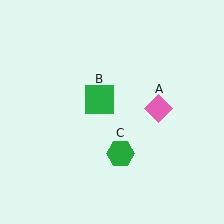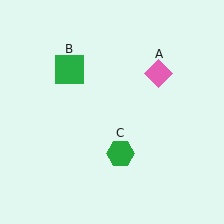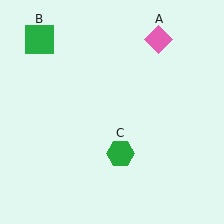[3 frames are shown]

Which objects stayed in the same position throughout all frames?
Green hexagon (object C) remained stationary.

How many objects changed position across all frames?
2 objects changed position: pink diamond (object A), green square (object B).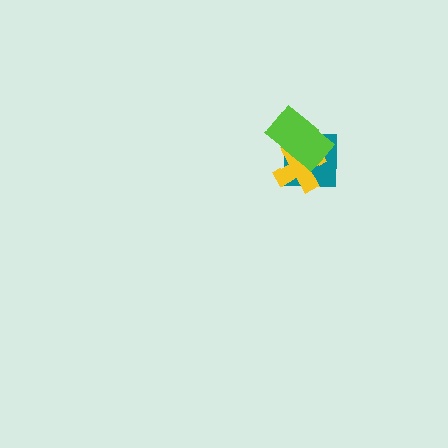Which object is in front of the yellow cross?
The lime rectangle is in front of the yellow cross.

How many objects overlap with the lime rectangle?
2 objects overlap with the lime rectangle.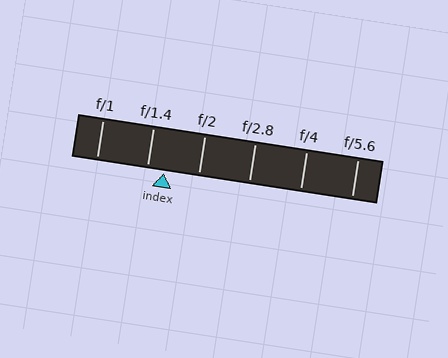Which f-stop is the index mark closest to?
The index mark is closest to f/1.4.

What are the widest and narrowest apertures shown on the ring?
The widest aperture shown is f/1 and the narrowest is f/5.6.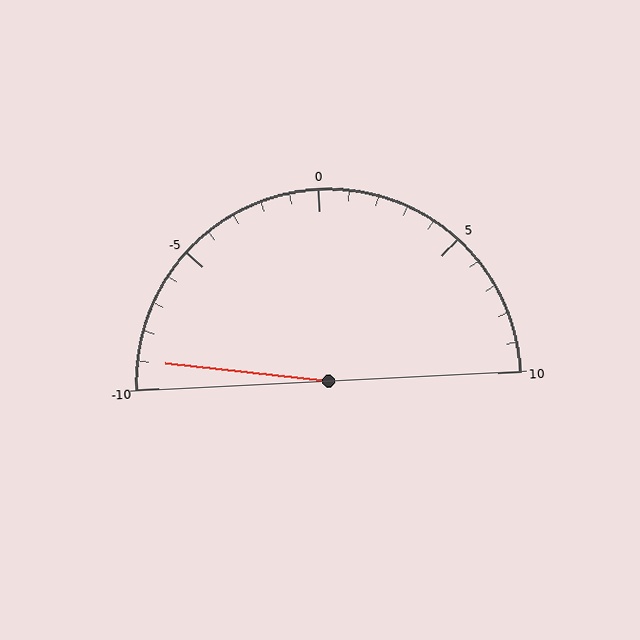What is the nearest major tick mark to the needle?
The nearest major tick mark is -10.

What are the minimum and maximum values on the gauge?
The gauge ranges from -10 to 10.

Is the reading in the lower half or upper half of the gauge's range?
The reading is in the lower half of the range (-10 to 10).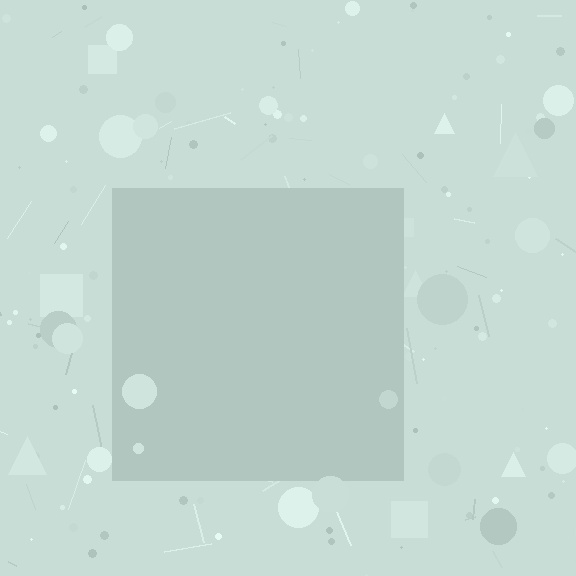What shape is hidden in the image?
A square is hidden in the image.